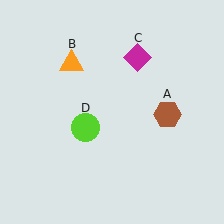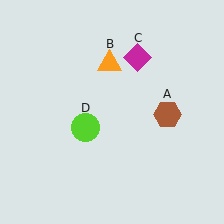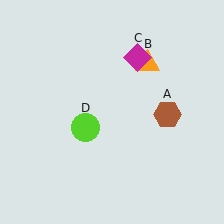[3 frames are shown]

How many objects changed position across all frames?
1 object changed position: orange triangle (object B).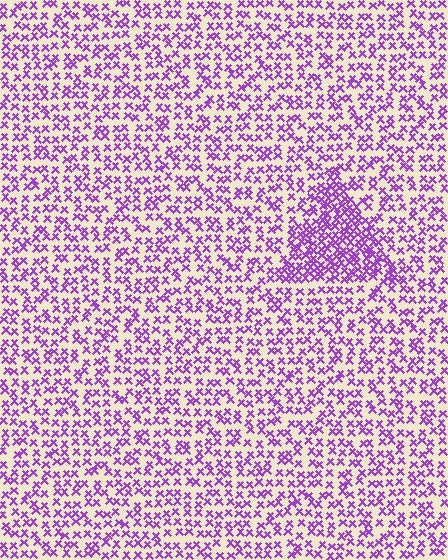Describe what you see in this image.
The image contains small purple elements arranged at two different densities. A triangle-shaped region is visible where the elements are more densely packed than the surrounding area.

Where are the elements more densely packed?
The elements are more densely packed inside the triangle boundary.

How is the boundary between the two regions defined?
The boundary is defined by a change in element density (approximately 2.0x ratio). All elements are the same color, size, and shape.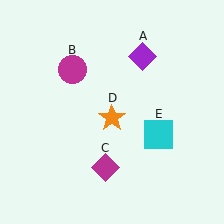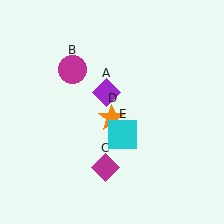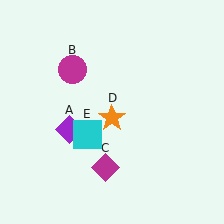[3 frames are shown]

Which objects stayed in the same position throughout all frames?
Magenta circle (object B) and magenta diamond (object C) and orange star (object D) remained stationary.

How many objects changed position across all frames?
2 objects changed position: purple diamond (object A), cyan square (object E).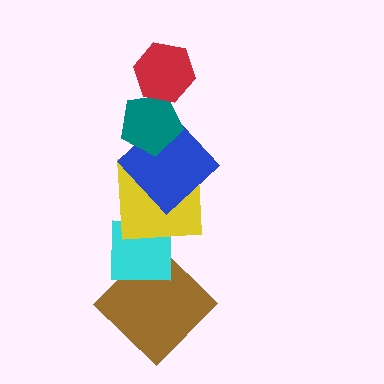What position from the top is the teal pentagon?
The teal pentagon is 2nd from the top.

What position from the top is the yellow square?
The yellow square is 4th from the top.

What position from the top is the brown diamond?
The brown diamond is 6th from the top.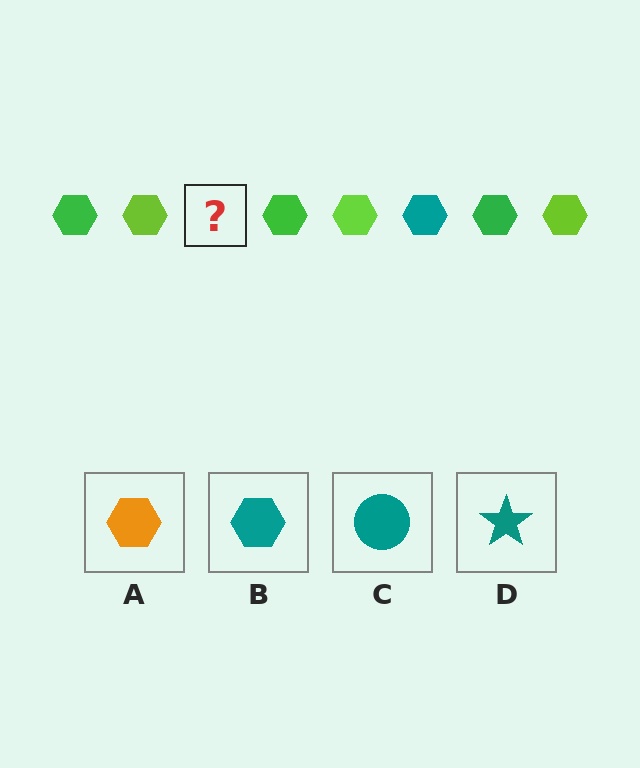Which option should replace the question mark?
Option B.